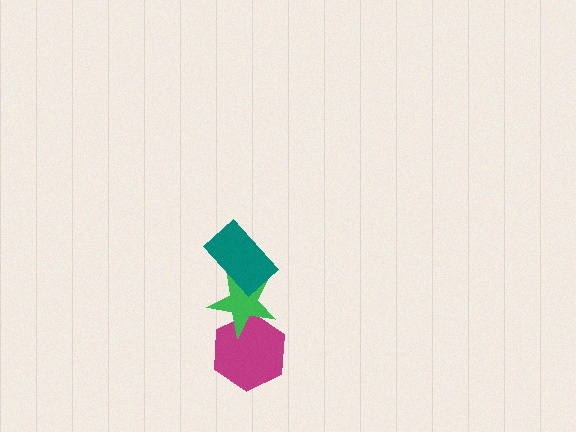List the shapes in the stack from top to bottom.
From top to bottom: the teal rectangle, the green star, the magenta hexagon.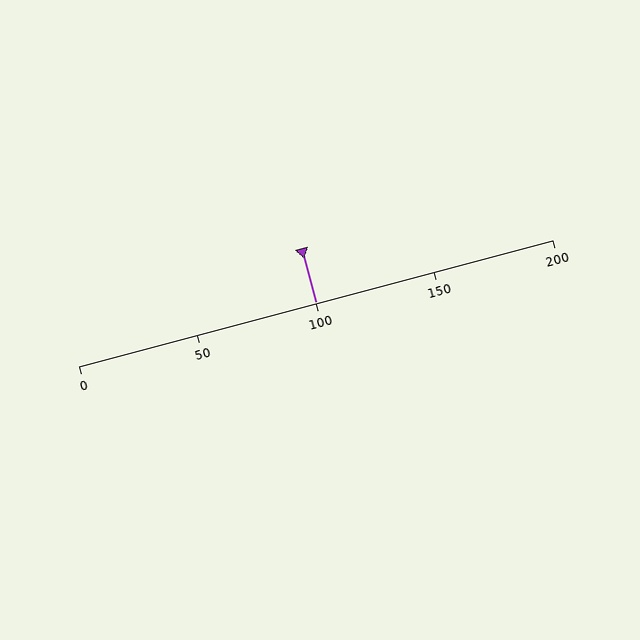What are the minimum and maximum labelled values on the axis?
The axis runs from 0 to 200.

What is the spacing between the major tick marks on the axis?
The major ticks are spaced 50 apart.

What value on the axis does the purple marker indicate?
The marker indicates approximately 100.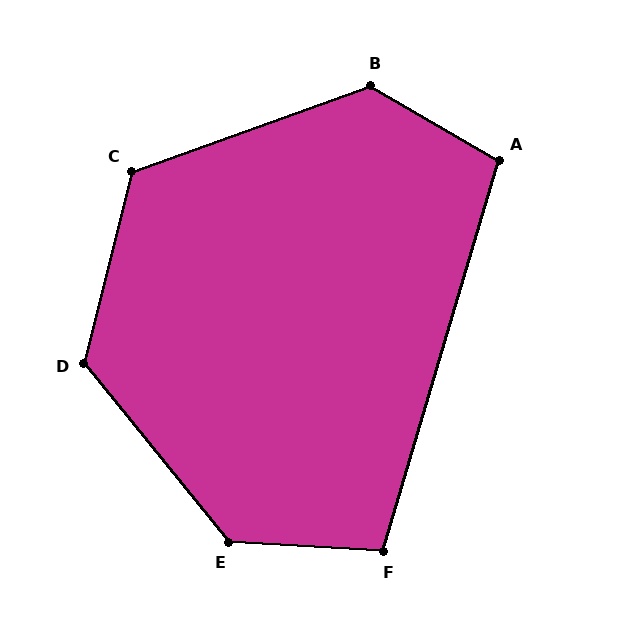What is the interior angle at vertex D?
Approximately 127 degrees (obtuse).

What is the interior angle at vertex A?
Approximately 104 degrees (obtuse).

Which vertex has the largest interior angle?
E, at approximately 133 degrees.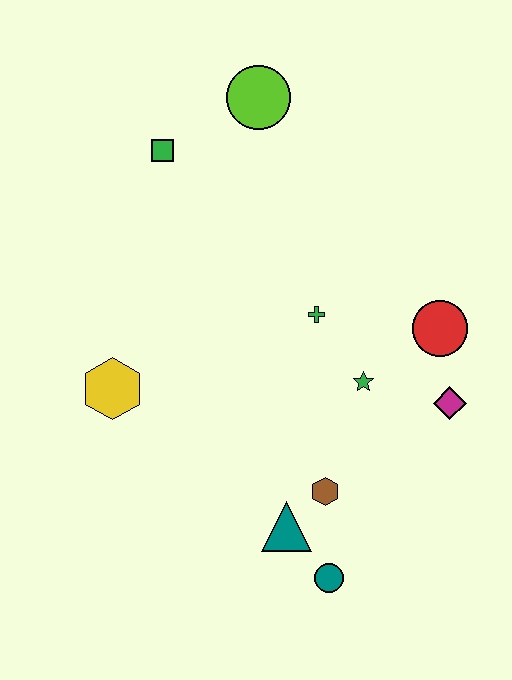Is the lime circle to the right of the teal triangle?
No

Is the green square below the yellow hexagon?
No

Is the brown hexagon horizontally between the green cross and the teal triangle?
No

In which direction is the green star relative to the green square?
The green star is below the green square.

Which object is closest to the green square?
The lime circle is closest to the green square.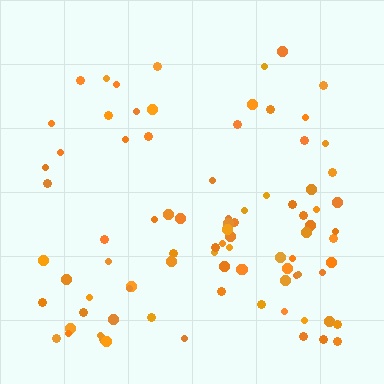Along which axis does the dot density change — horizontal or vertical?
Vertical.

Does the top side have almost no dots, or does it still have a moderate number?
Still a moderate number, just noticeably fewer than the bottom.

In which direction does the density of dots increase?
From top to bottom, with the bottom side densest.